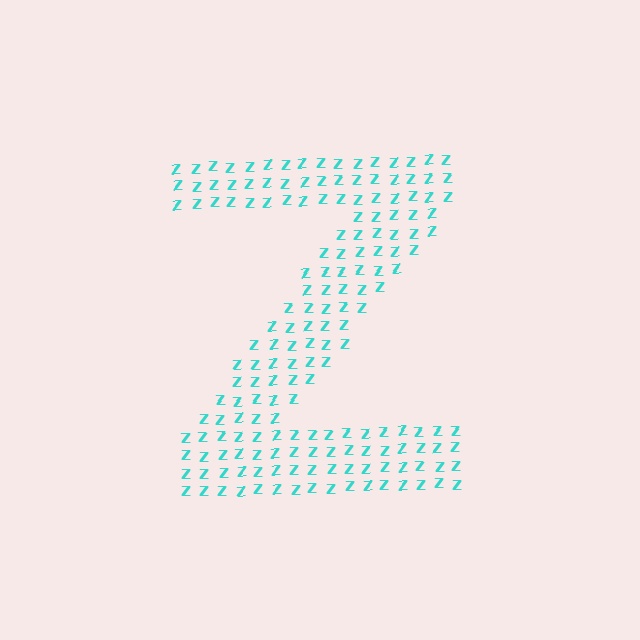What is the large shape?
The large shape is the letter Z.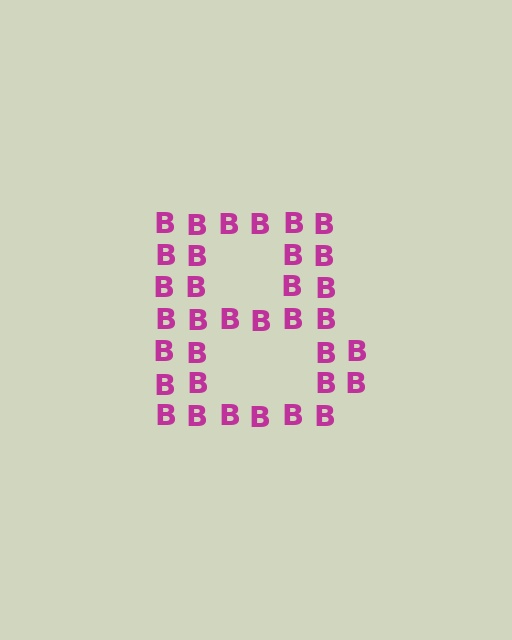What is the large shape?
The large shape is the letter B.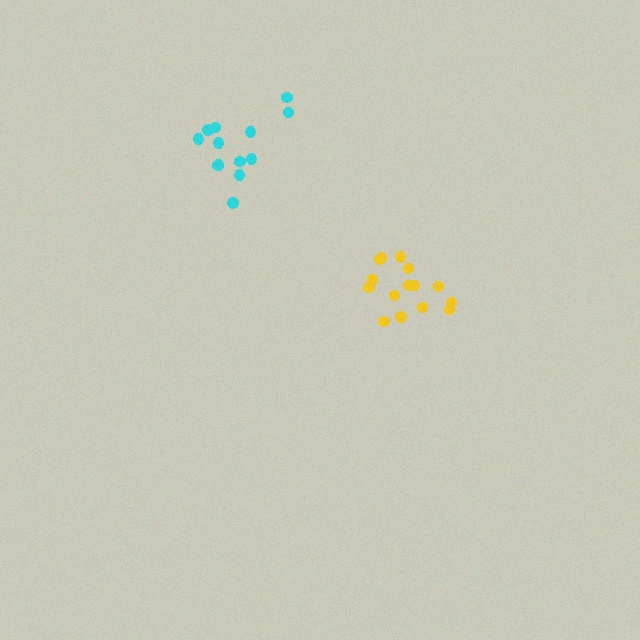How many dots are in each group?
Group 1: 15 dots, Group 2: 13 dots (28 total).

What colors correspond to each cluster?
The clusters are colored: yellow, cyan.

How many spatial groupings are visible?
There are 2 spatial groupings.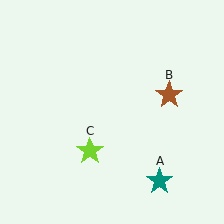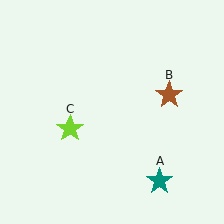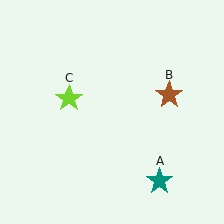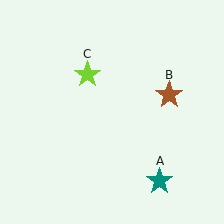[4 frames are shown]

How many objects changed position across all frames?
1 object changed position: lime star (object C).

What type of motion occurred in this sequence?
The lime star (object C) rotated clockwise around the center of the scene.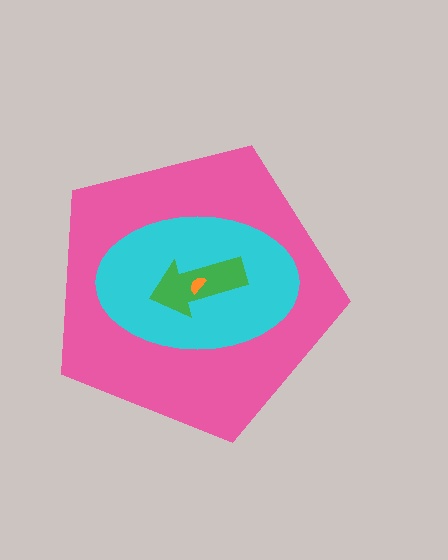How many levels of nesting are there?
4.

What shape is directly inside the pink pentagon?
The cyan ellipse.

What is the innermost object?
The orange semicircle.